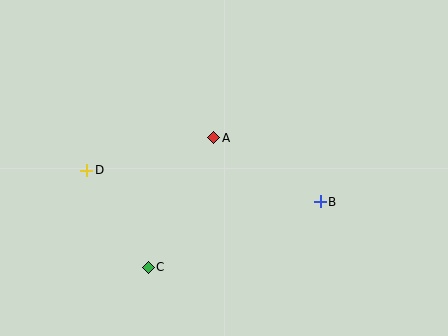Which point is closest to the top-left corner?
Point D is closest to the top-left corner.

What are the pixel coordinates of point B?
Point B is at (320, 202).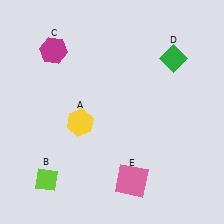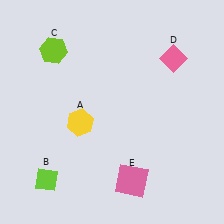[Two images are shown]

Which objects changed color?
C changed from magenta to lime. D changed from green to pink.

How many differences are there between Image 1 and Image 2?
There are 2 differences between the two images.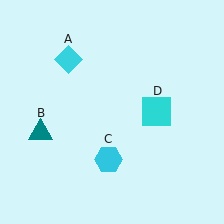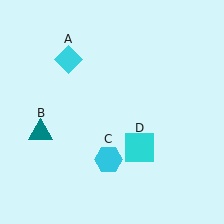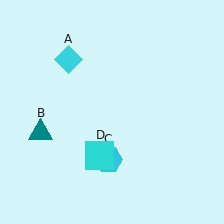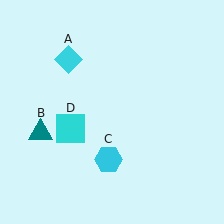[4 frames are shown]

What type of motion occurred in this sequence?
The cyan square (object D) rotated clockwise around the center of the scene.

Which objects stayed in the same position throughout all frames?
Cyan diamond (object A) and teal triangle (object B) and cyan hexagon (object C) remained stationary.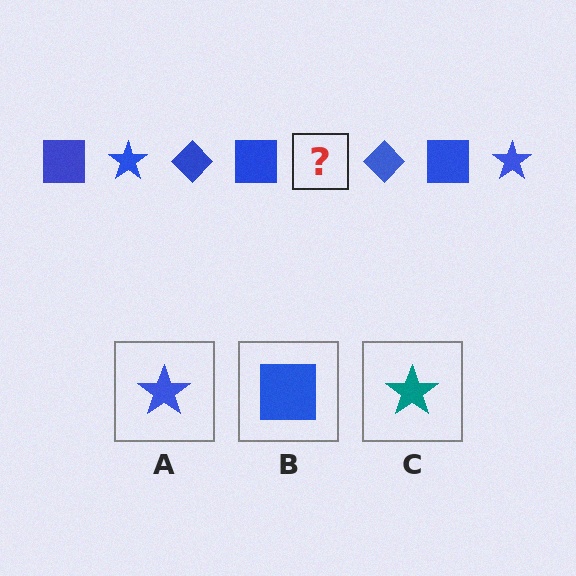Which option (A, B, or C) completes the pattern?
A.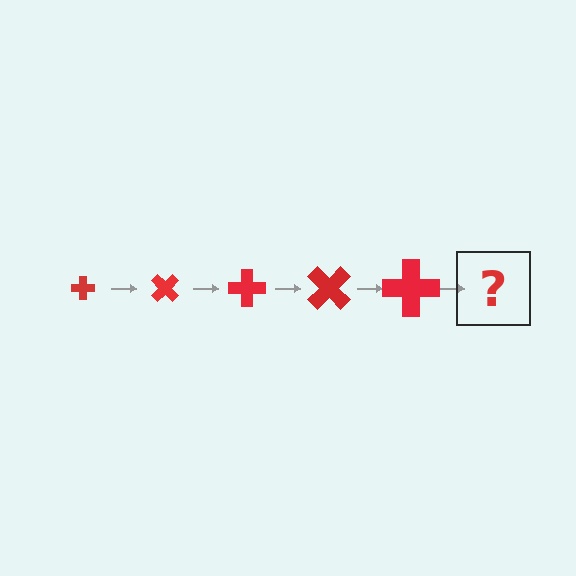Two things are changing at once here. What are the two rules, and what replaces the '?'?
The two rules are that the cross grows larger each step and it rotates 45 degrees each step. The '?' should be a cross, larger than the previous one and rotated 225 degrees from the start.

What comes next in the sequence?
The next element should be a cross, larger than the previous one and rotated 225 degrees from the start.